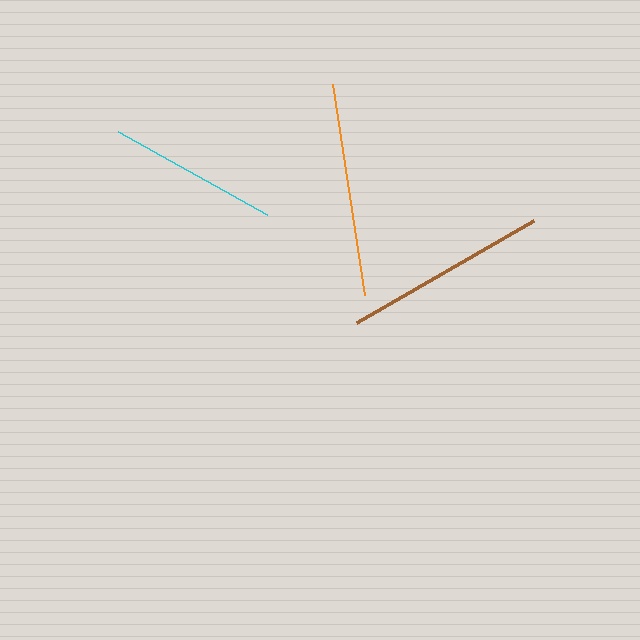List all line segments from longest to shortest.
From longest to shortest: orange, brown, cyan.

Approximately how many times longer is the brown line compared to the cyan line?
The brown line is approximately 1.2 times the length of the cyan line.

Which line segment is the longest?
The orange line is the longest at approximately 213 pixels.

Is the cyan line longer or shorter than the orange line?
The orange line is longer than the cyan line.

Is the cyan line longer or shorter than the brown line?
The brown line is longer than the cyan line.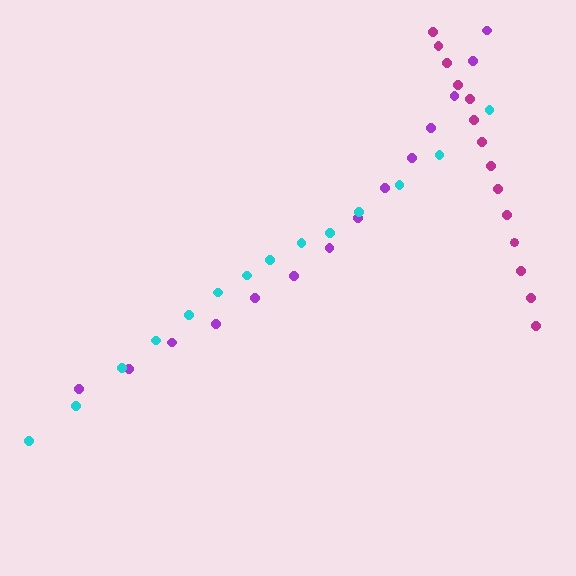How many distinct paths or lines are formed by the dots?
There are 3 distinct paths.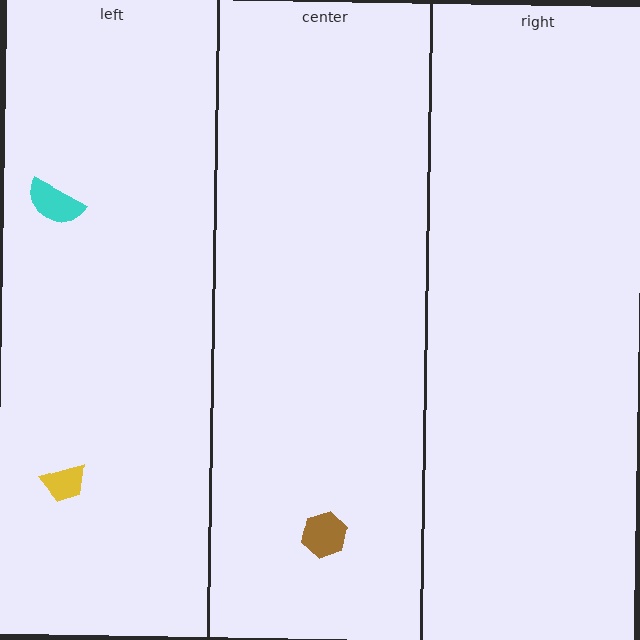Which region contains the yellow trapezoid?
The left region.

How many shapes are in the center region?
1.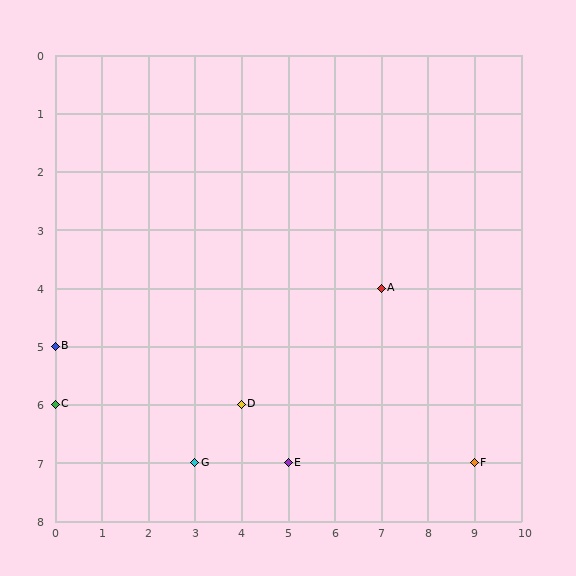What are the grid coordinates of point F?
Point F is at grid coordinates (9, 7).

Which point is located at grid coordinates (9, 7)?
Point F is at (9, 7).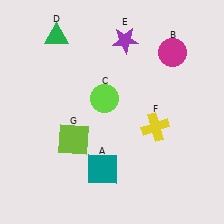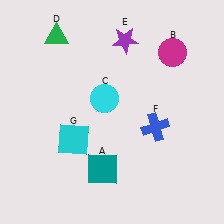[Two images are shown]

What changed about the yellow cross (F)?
In Image 1, F is yellow. In Image 2, it changed to blue.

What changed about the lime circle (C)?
In Image 1, C is lime. In Image 2, it changed to cyan.